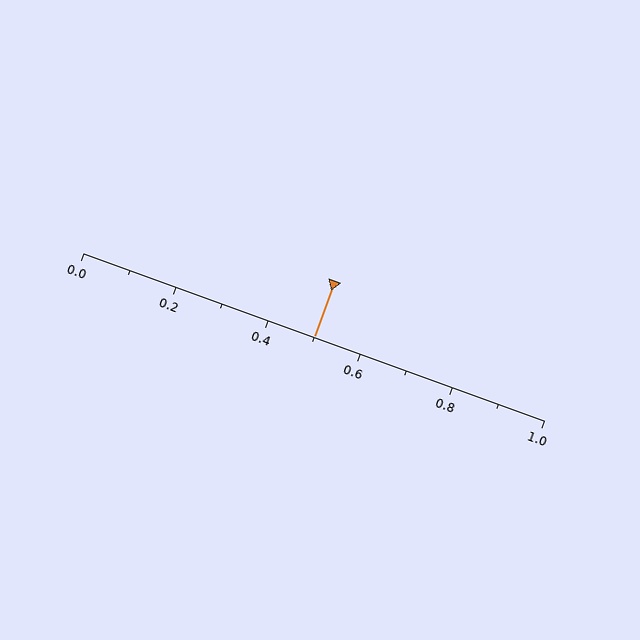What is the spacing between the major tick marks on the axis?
The major ticks are spaced 0.2 apart.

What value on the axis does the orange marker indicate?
The marker indicates approximately 0.5.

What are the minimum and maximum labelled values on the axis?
The axis runs from 0.0 to 1.0.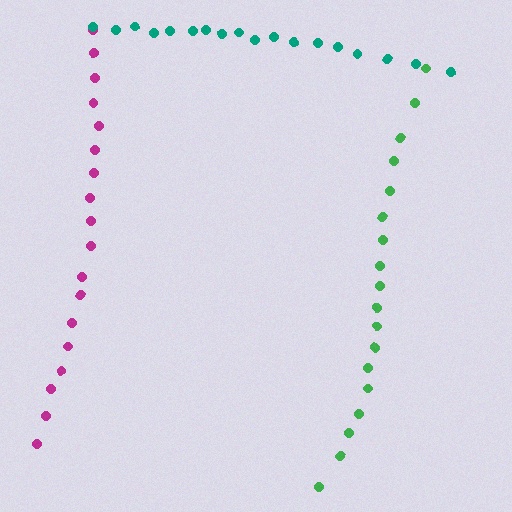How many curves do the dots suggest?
There are 3 distinct paths.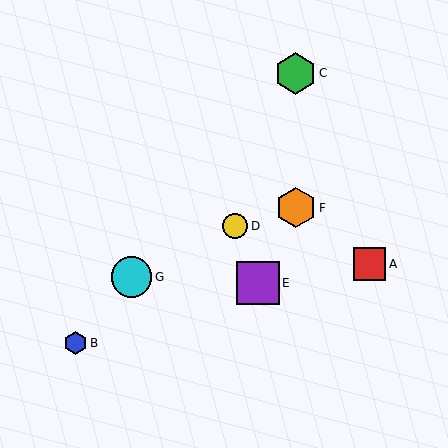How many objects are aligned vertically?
2 objects (C, F) are aligned vertically.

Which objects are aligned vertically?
Objects C, F are aligned vertically.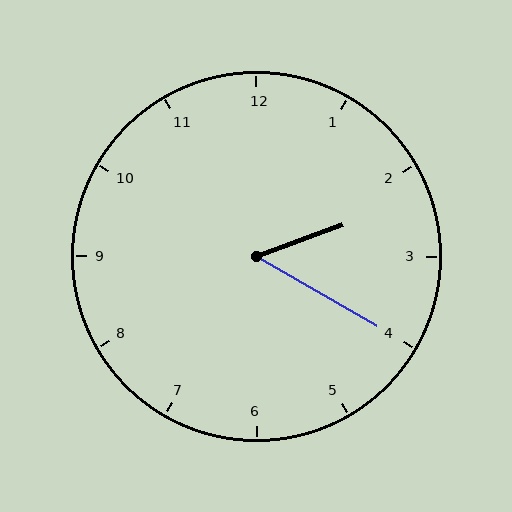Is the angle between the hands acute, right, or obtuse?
It is acute.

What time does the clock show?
2:20.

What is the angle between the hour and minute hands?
Approximately 50 degrees.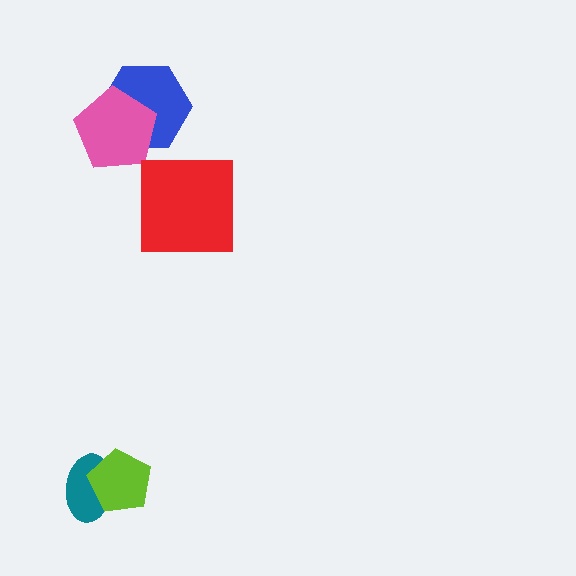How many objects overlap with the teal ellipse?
1 object overlaps with the teal ellipse.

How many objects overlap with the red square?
0 objects overlap with the red square.